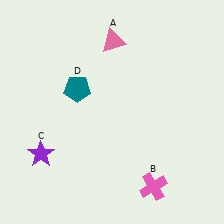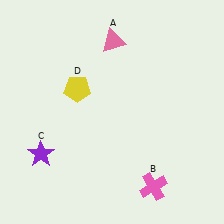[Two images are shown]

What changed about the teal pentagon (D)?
In Image 1, D is teal. In Image 2, it changed to yellow.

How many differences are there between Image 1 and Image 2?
There is 1 difference between the two images.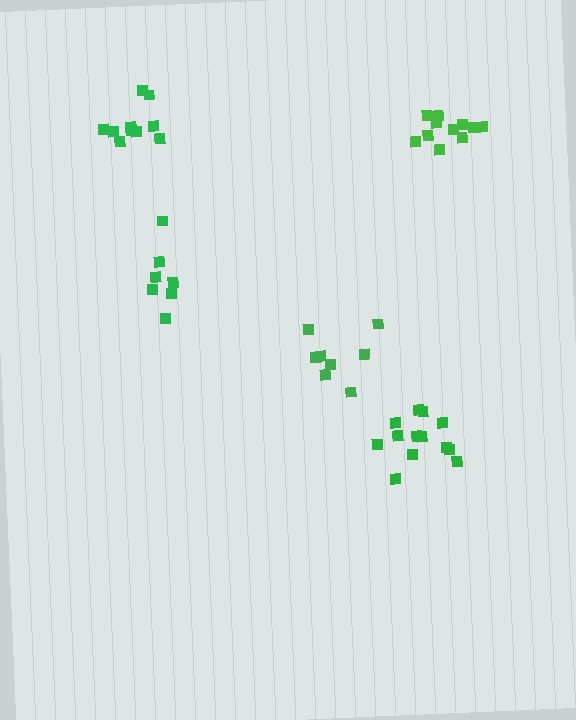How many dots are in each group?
Group 1: 8 dots, Group 2: 11 dots, Group 3: 7 dots, Group 4: 10 dots, Group 5: 13 dots (49 total).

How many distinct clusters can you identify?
There are 5 distinct clusters.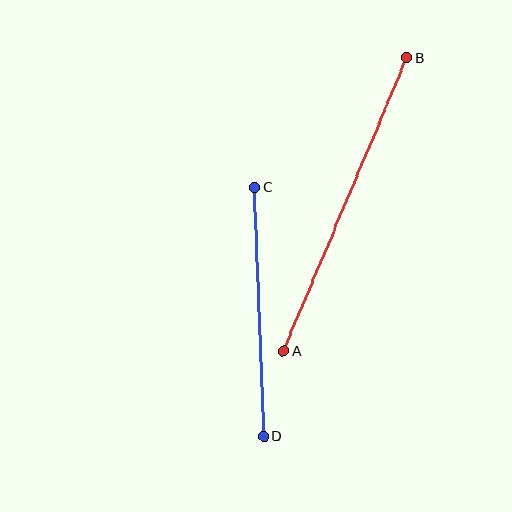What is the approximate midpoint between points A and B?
The midpoint is at approximately (345, 205) pixels.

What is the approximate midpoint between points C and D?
The midpoint is at approximately (259, 312) pixels.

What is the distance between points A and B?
The distance is approximately 318 pixels.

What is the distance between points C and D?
The distance is approximately 249 pixels.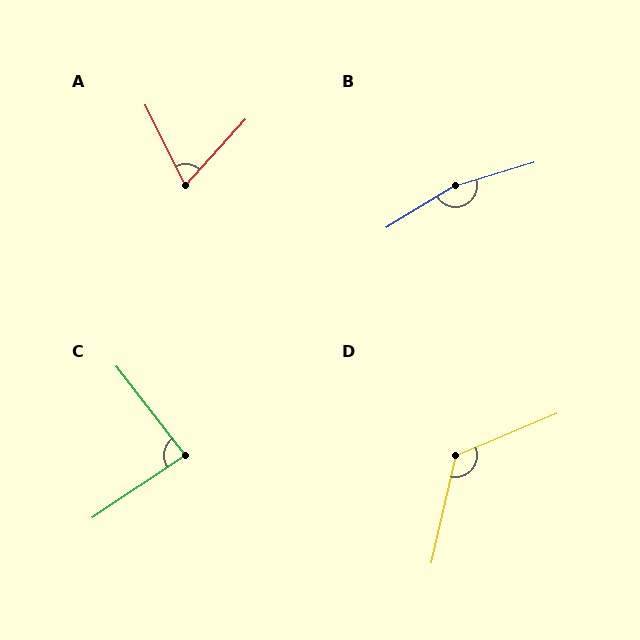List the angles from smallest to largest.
A (68°), C (86°), D (126°), B (166°).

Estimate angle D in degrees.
Approximately 126 degrees.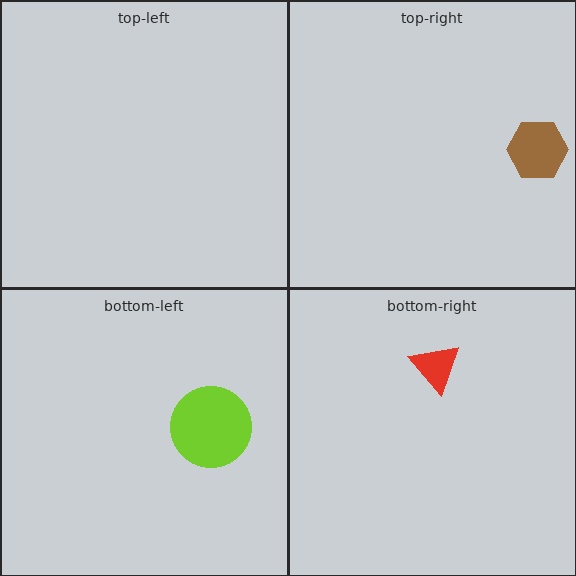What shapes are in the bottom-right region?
The red triangle.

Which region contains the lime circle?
The bottom-left region.